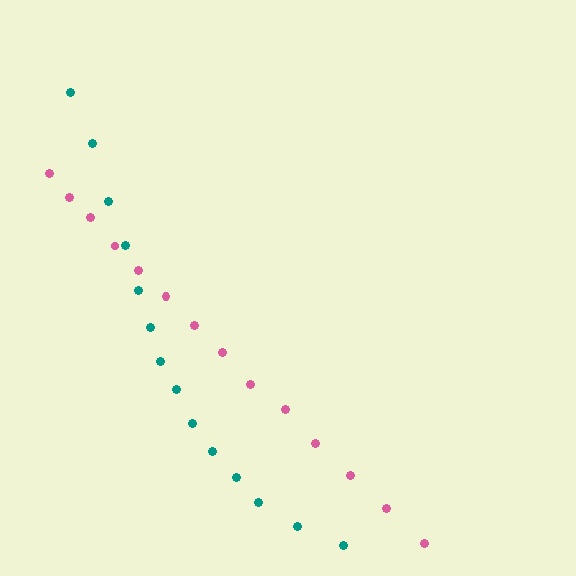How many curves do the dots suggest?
There are 2 distinct paths.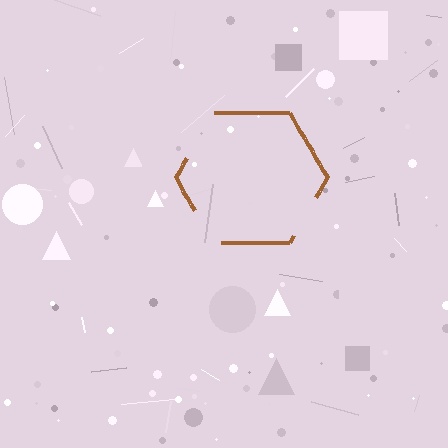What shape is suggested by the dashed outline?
The dashed outline suggests a hexagon.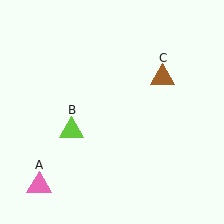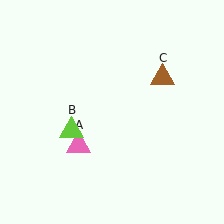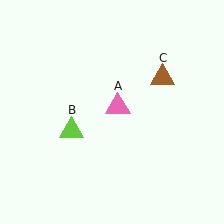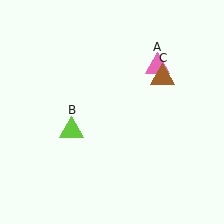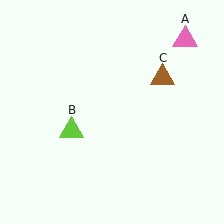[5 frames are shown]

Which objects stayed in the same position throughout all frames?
Lime triangle (object B) and brown triangle (object C) remained stationary.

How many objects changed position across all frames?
1 object changed position: pink triangle (object A).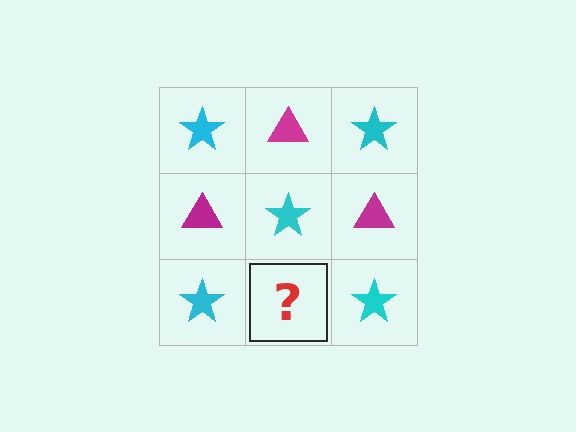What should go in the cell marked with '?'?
The missing cell should contain a magenta triangle.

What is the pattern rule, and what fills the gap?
The rule is that it alternates cyan star and magenta triangle in a checkerboard pattern. The gap should be filled with a magenta triangle.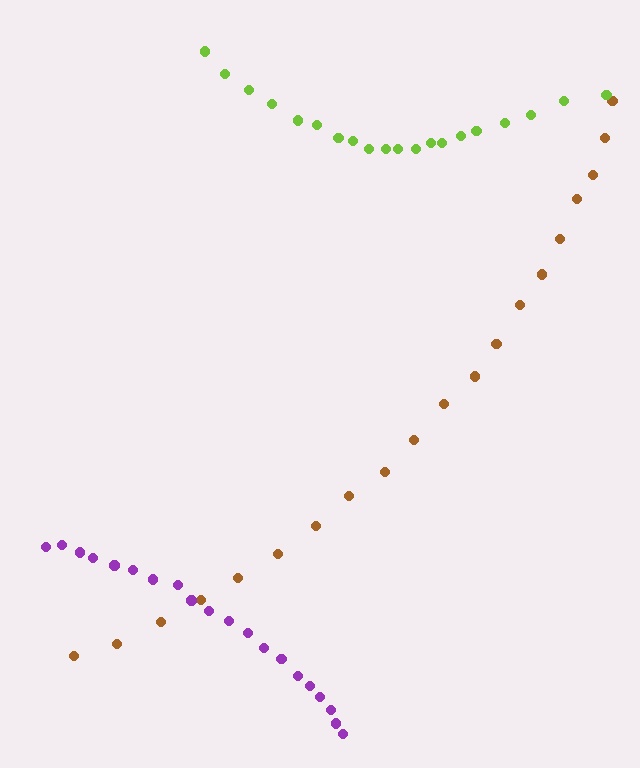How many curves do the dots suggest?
There are 3 distinct paths.